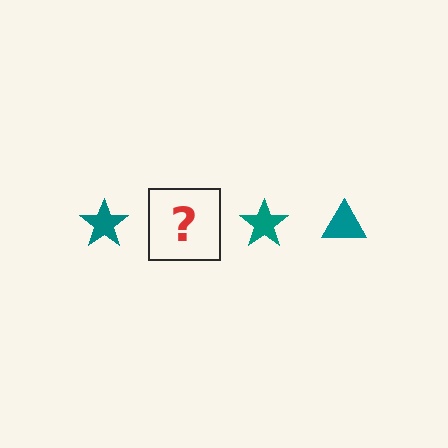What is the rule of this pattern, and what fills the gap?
The rule is that the pattern cycles through star, triangle shapes in teal. The gap should be filled with a teal triangle.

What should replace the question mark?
The question mark should be replaced with a teal triangle.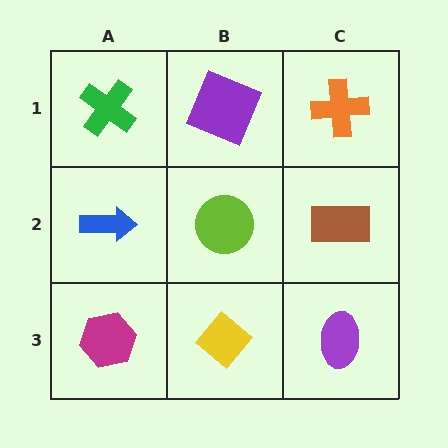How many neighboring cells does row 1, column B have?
3.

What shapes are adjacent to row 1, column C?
A brown rectangle (row 2, column C), a purple square (row 1, column B).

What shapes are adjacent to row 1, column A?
A blue arrow (row 2, column A), a purple square (row 1, column B).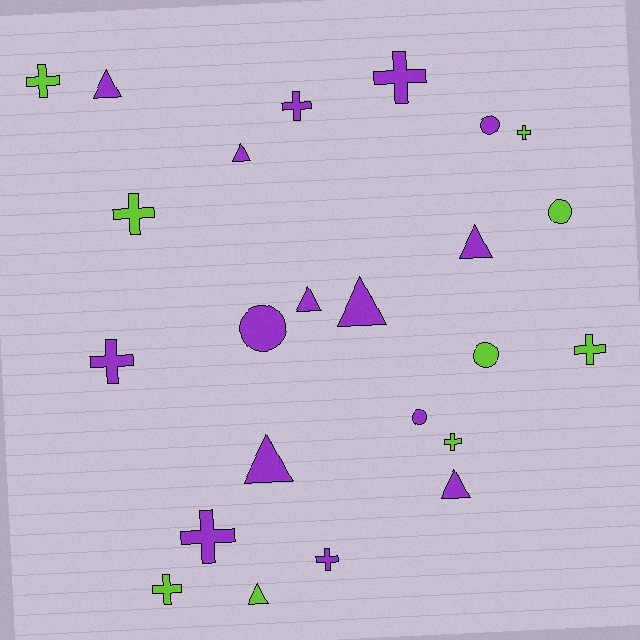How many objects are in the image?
There are 24 objects.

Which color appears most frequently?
Purple, with 15 objects.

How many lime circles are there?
There are 2 lime circles.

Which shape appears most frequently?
Cross, with 11 objects.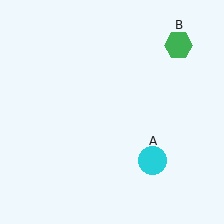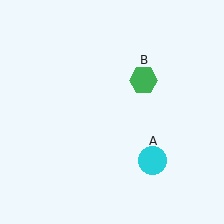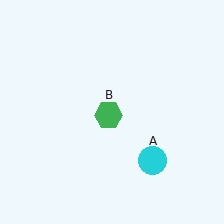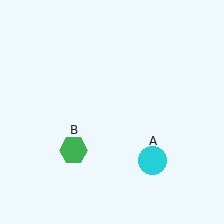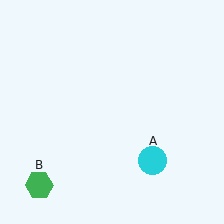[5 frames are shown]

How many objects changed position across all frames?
1 object changed position: green hexagon (object B).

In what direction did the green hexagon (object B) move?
The green hexagon (object B) moved down and to the left.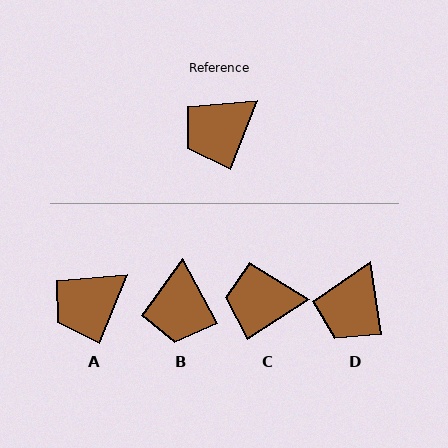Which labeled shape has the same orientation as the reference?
A.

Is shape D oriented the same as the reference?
No, it is off by about 31 degrees.